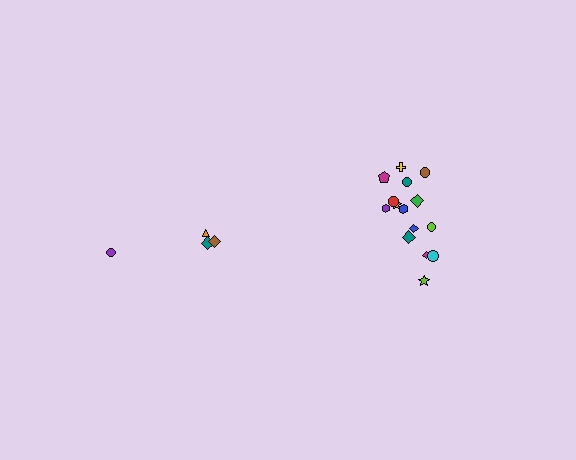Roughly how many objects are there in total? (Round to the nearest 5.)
Roughly 20 objects in total.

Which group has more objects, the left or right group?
The right group.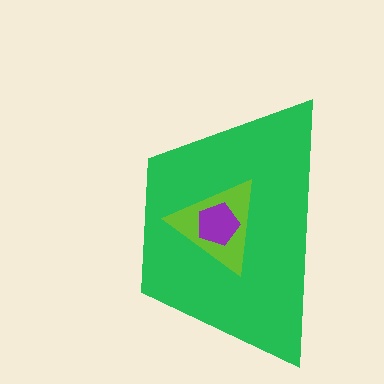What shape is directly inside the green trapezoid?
The lime triangle.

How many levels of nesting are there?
3.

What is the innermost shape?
The purple pentagon.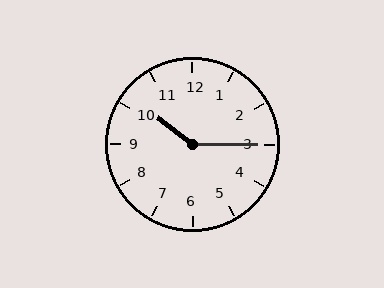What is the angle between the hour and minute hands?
Approximately 142 degrees.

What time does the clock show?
10:15.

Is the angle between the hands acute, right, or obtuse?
It is obtuse.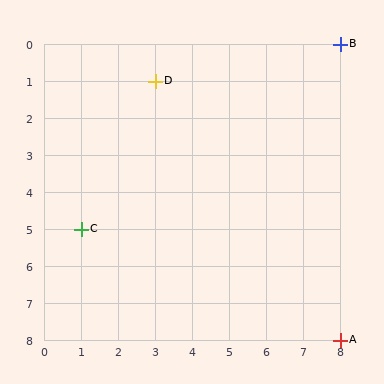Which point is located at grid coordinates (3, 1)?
Point D is at (3, 1).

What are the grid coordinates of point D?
Point D is at grid coordinates (3, 1).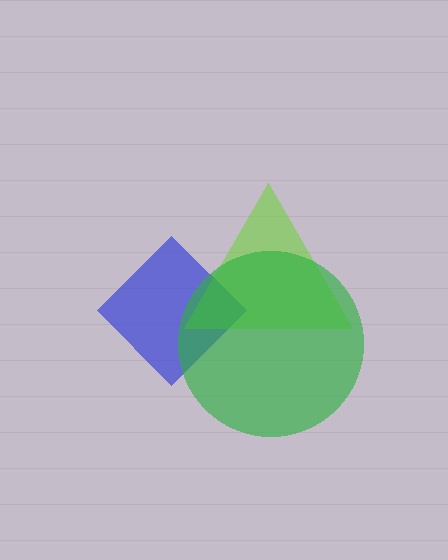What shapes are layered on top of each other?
The layered shapes are: a blue diamond, a lime triangle, a green circle.